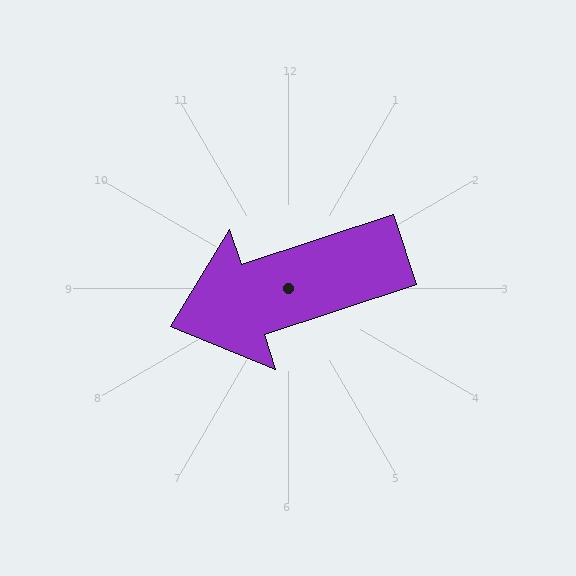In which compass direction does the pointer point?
West.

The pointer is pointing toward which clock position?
Roughly 8 o'clock.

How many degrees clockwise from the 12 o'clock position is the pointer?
Approximately 252 degrees.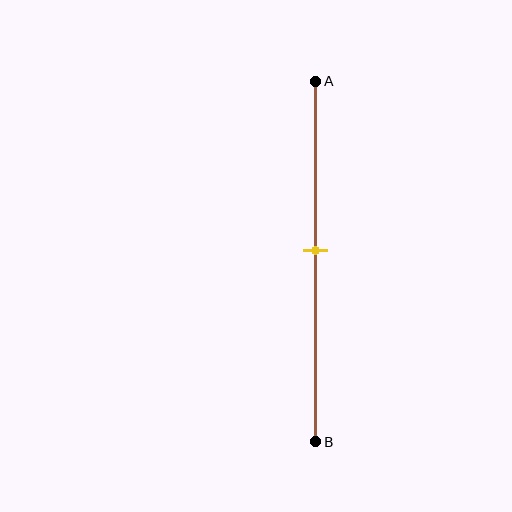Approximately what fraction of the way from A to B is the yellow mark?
The yellow mark is approximately 45% of the way from A to B.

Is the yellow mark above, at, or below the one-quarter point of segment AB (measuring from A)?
The yellow mark is below the one-quarter point of segment AB.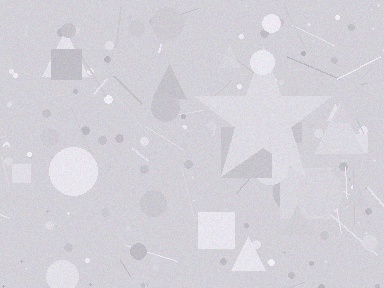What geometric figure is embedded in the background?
A star is embedded in the background.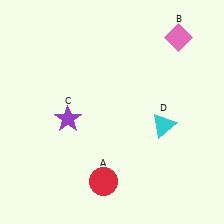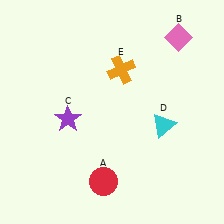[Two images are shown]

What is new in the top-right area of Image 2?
An orange cross (E) was added in the top-right area of Image 2.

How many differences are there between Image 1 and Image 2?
There is 1 difference between the two images.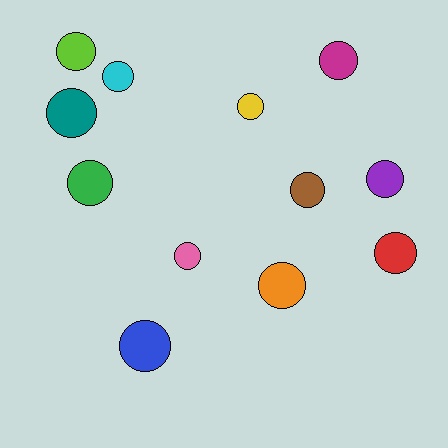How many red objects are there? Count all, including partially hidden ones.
There is 1 red object.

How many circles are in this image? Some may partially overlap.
There are 12 circles.